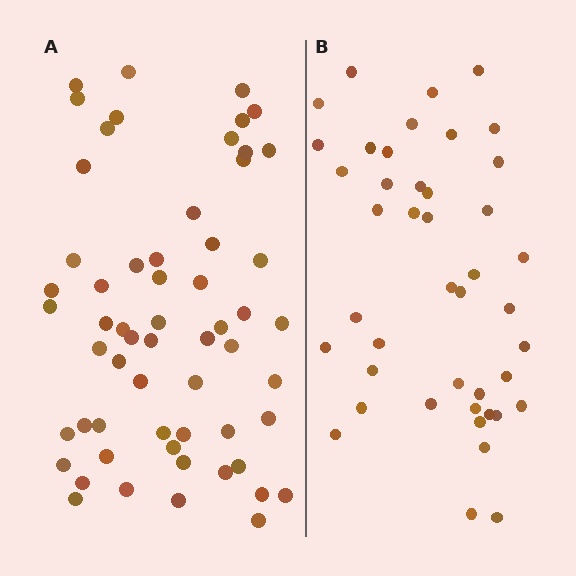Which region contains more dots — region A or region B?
Region A (the left region) has more dots.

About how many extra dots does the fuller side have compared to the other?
Region A has approximately 15 more dots than region B.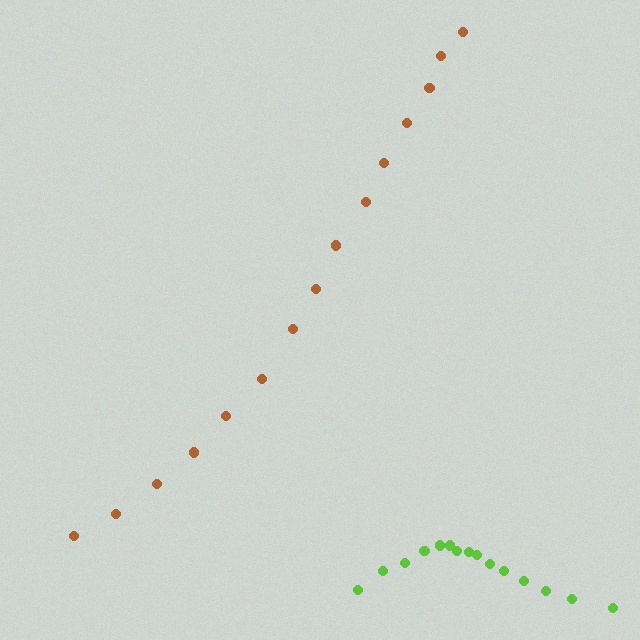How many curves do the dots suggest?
There are 2 distinct paths.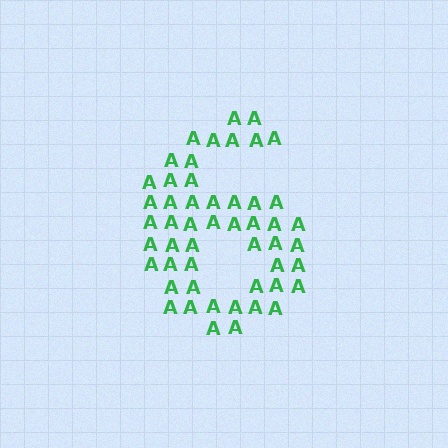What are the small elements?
The small elements are letter A's.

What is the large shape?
The large shape is the digit 6.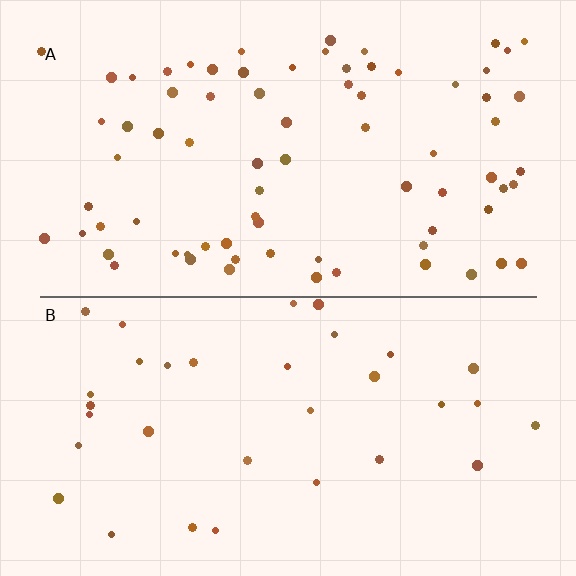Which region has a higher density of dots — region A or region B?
A (the top).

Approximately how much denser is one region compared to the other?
Approximately 2.3× — region A over region B.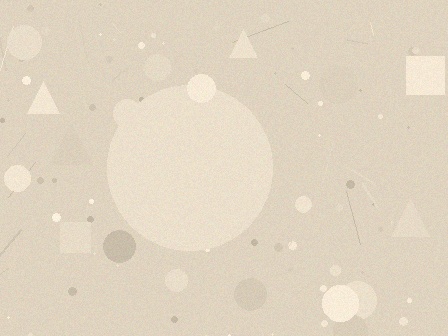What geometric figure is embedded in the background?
A circle is embedded in the background.